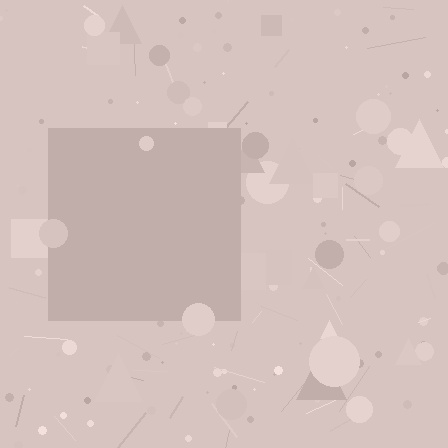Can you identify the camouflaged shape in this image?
The camouflaged shape is a square.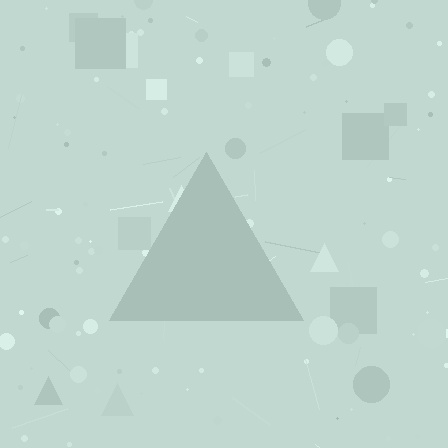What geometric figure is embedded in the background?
A triangle is embedded in the background.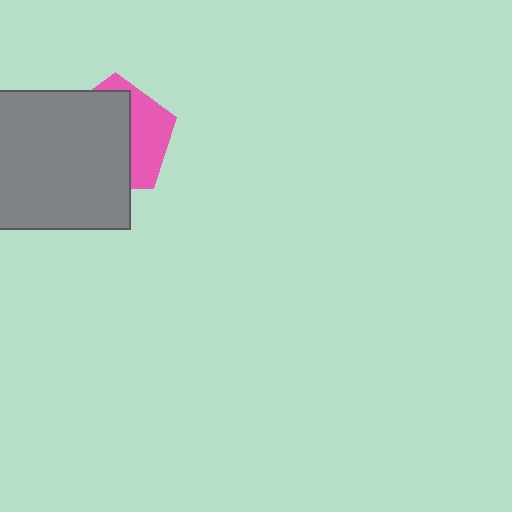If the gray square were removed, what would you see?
You would see the complete pink pentagon.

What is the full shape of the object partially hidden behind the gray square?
The partially hidden object is a pink pentagon.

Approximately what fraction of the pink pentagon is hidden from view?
Roughly 64% of the pink pentagon is hidden behind the gray square.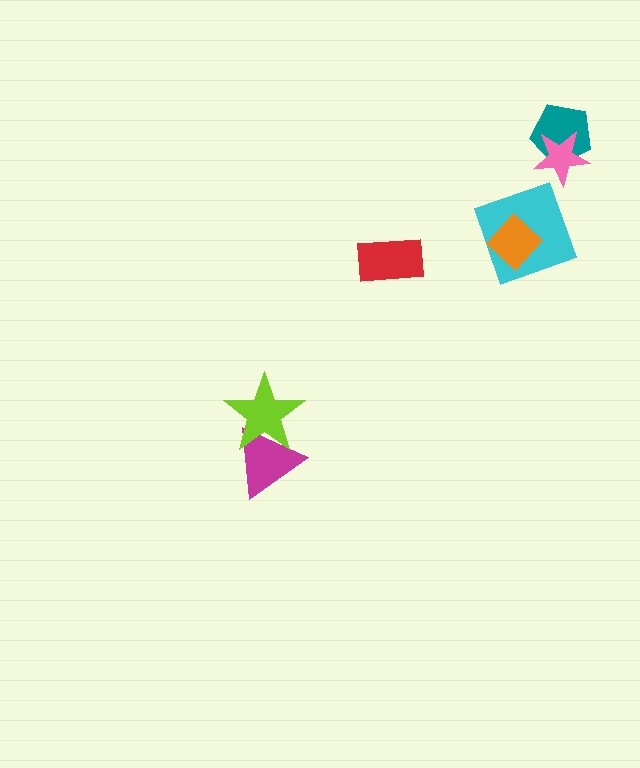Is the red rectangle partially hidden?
No, no other shape covers it.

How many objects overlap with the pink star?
1 object overlaps with the pink star.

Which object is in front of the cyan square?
The orange diamond is in front of the cyan square.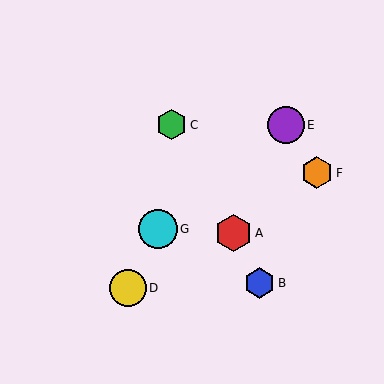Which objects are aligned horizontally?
Objects C, E are aligned horizontally.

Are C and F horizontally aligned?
No, C is at y≈125 and F is at y≈173.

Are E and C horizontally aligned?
Yes, both are at y≈125.